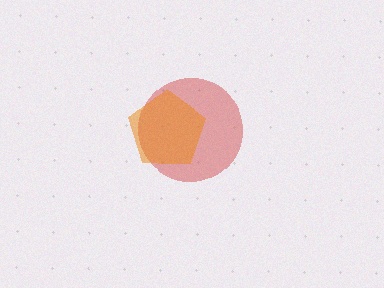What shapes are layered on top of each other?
The layered shapes are: a red circle, an orange pentagon.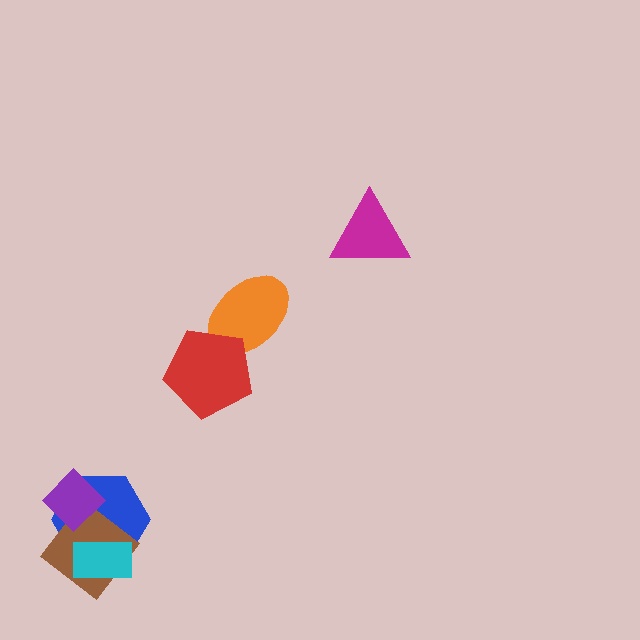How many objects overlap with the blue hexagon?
3 objects overlap with the blue hexagon.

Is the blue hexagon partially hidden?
Yes, it is partially covered by another shape.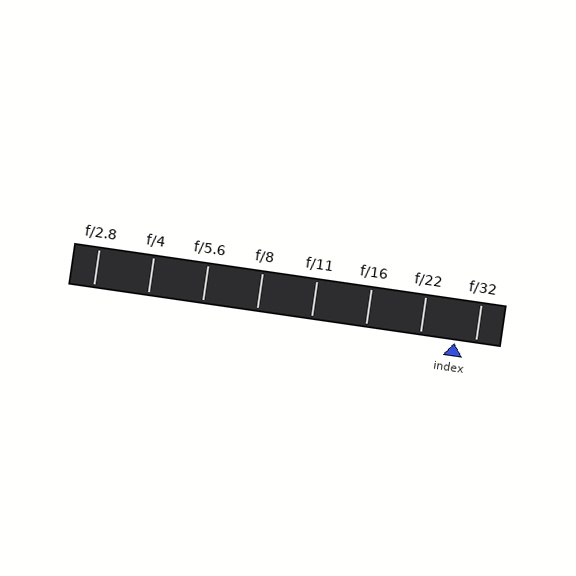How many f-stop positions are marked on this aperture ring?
There are 8 f-stop positions marked.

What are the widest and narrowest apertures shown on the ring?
The widest aperture shown is f/2.8 and the narrowest is f/32.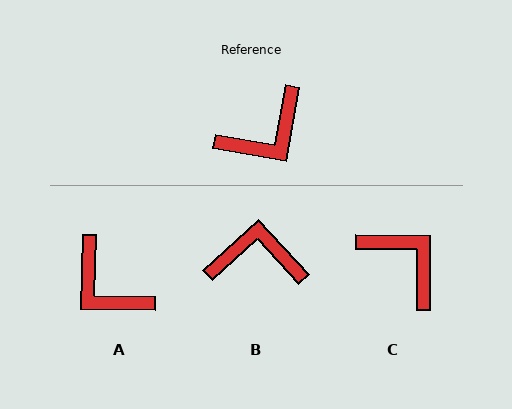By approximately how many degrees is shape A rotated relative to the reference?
Approximately 82 degrees clockwise.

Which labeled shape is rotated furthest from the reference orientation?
B, about 142 degrees away.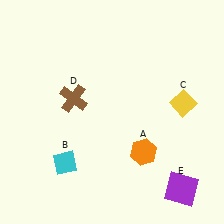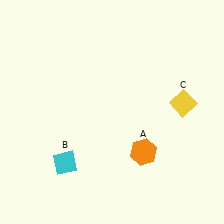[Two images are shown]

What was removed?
The purple square (E), the brown cross (D) were removed in Image 2.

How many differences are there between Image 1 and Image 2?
There are 2 differences between the two images.